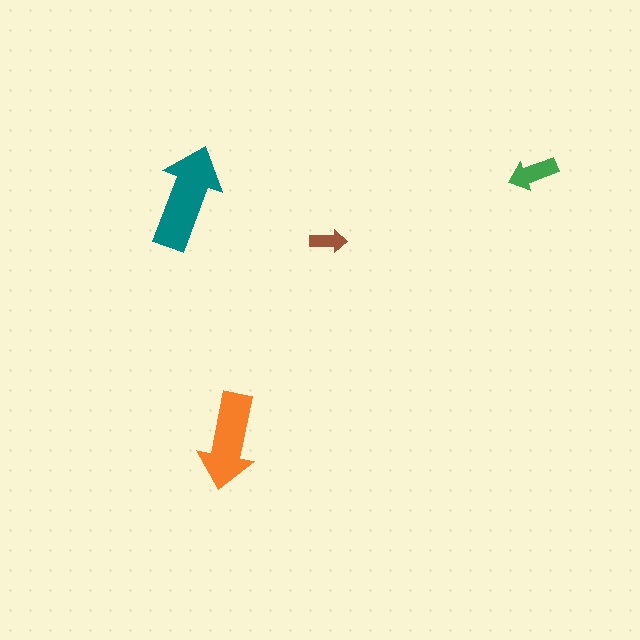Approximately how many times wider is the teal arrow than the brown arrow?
About 3 times wider.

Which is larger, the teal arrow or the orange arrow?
The teal one.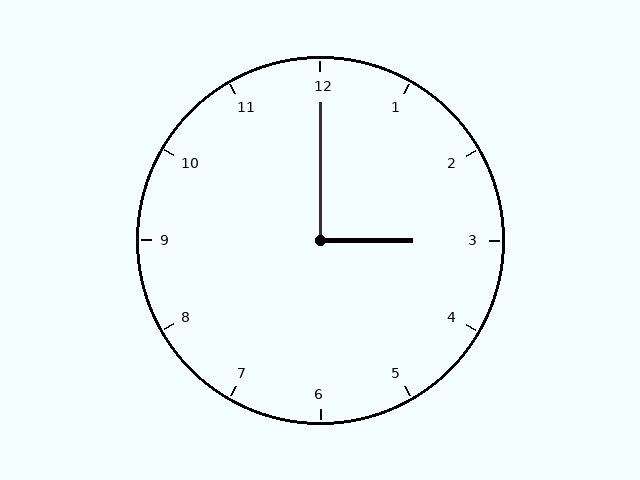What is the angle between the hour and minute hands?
Approximately 90 degrees.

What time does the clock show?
3:00.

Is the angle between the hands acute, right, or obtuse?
It is right.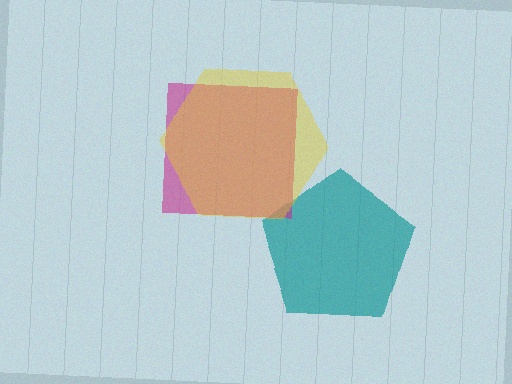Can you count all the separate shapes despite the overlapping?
Yes, there are 3 separate shapes.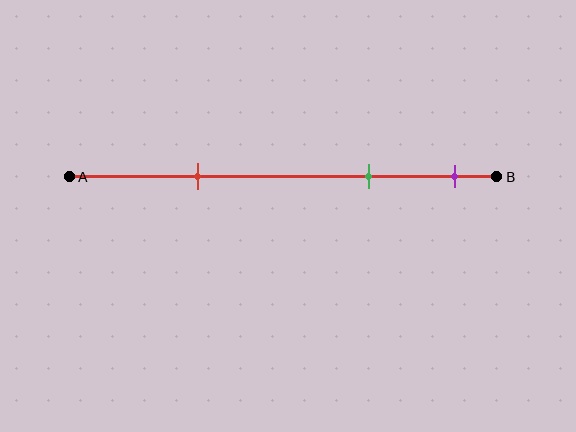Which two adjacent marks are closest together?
The green and purple marks are the closest adjacent pair.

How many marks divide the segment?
There are 3 marks dividing the segment.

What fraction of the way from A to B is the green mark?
The green mark is approximately 70% (0.7) of the way from A to B.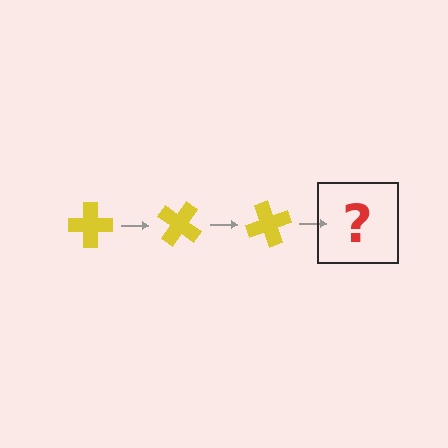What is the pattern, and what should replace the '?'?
The pattern is that the cross rotates 35 degrees each step. The '?' should be a yellow cross rotated 105 degrees.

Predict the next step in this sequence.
The next step is a yellow cross rotated 105 degrees.